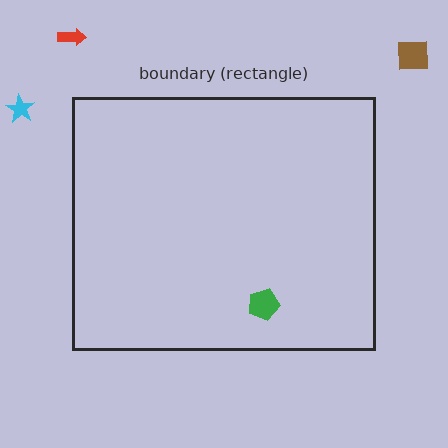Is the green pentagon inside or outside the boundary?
Inside.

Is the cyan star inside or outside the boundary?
Outside.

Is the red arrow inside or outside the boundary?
Outside.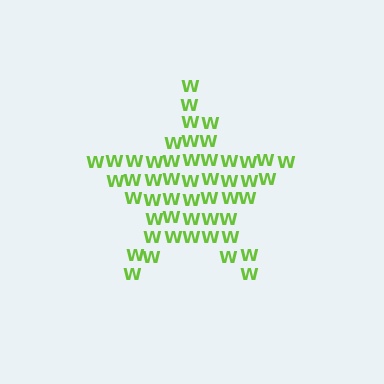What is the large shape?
The large shape is a star.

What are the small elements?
The small elements are letter W's.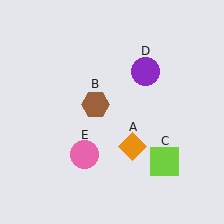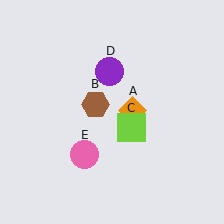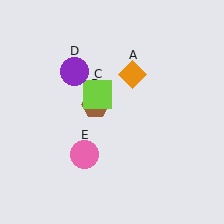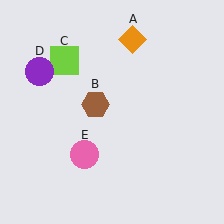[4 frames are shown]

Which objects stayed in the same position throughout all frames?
Brown hexagon (object B) and pink circle (object E) remained stationary.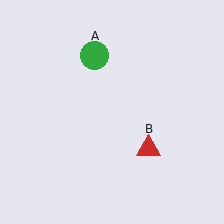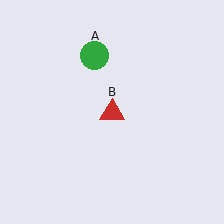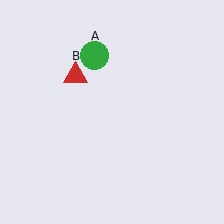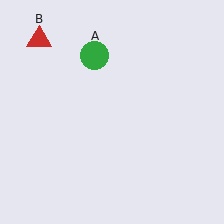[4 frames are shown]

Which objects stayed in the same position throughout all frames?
Green circle (object A) remained stationary.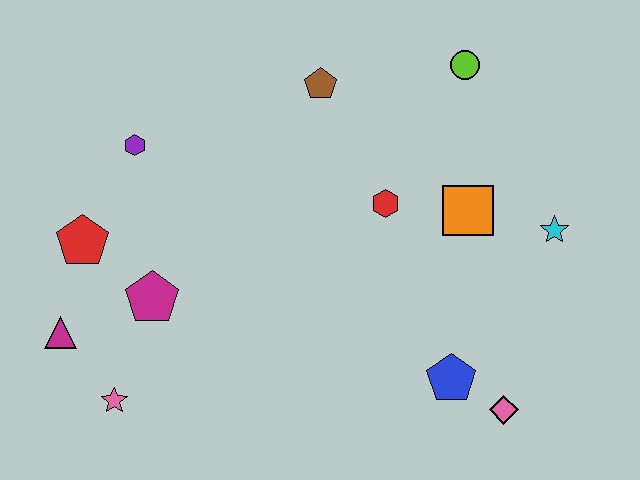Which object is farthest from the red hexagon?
The magenta triangle is farthest from the red hexagon.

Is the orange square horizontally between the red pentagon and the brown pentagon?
No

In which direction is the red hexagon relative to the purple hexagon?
The red hexagon is to the right of the purple hexagon.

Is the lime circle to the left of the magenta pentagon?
No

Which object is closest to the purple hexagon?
The red pentagon is closest to the purple hexagon.